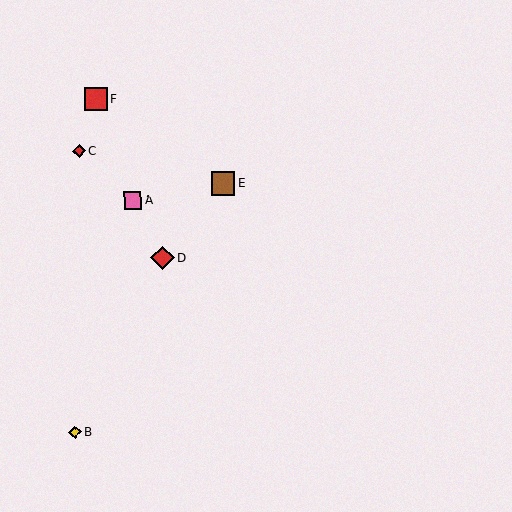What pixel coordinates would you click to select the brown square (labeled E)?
Click at (224, 184) to select the brown square E.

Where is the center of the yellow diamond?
The center of the yellow diamond is at (75, 432).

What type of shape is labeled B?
Shape B is a yellow diamond.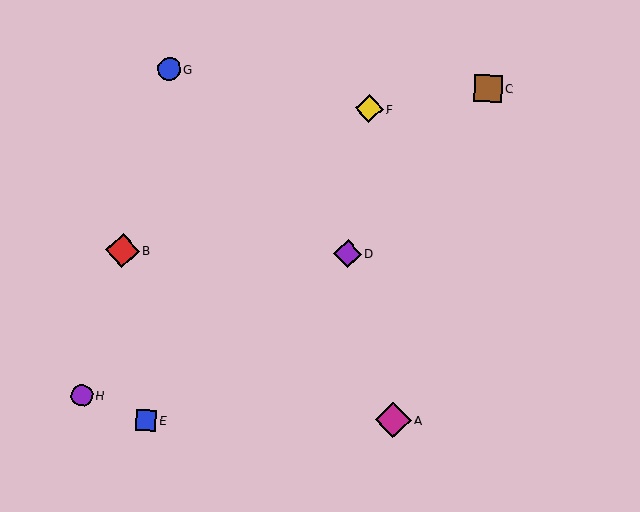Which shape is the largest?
The magenta diamond (labeled A) is the largest.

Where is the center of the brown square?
The center of the brown square is at (488, 88).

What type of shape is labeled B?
Shape B is a red diamond.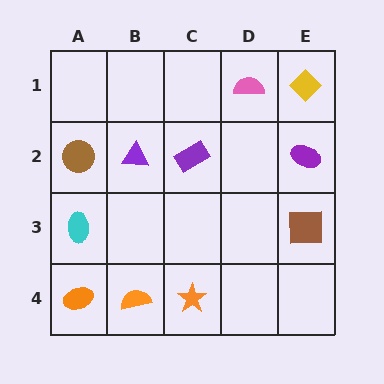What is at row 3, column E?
A brown square.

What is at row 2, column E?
A purple ellipse.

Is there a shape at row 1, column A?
No, that cell is empty.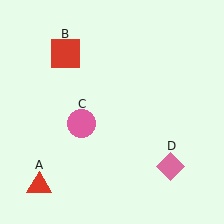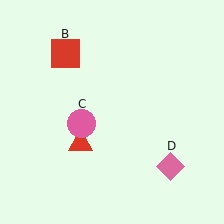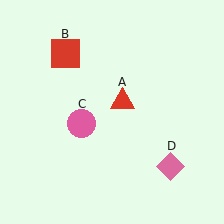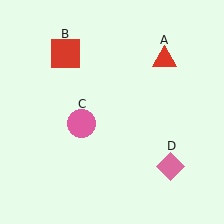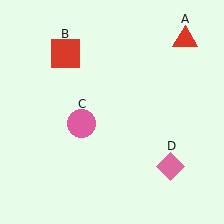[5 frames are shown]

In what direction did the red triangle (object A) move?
The red triangle (object A) moved up and to the right.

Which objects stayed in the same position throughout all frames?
Red square (object B) and pink circle (object C) and pink diamond (object D) remained stationary.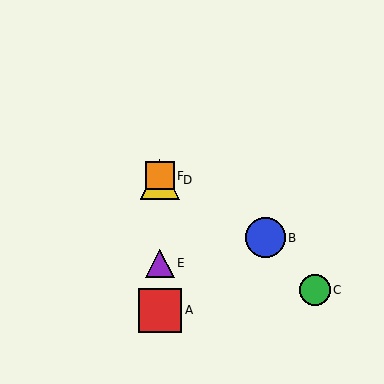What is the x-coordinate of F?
Object F is at x≈160.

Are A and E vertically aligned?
Yes, both are at x≈160.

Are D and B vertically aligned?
No, D is at x≈160 and B is at x≈265.